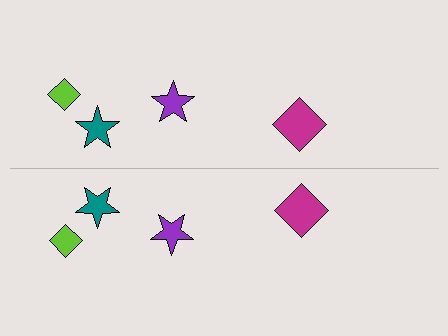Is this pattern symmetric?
Yes, this pattern has bilateral (reflection) symmetry.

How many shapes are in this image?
There are 8 shapes in this image.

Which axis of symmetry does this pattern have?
The pattern has a horizontal axis of symmetry running through the center of the image.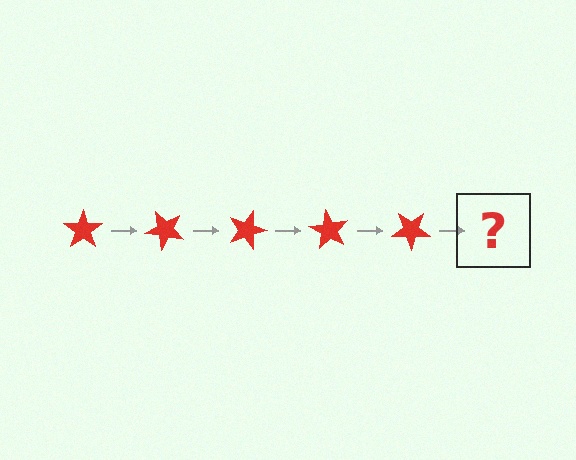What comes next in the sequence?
The next element should be a red star rotated 225 degrees.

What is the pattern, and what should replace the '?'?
The pattern is that the star rotates 45 degrees each step. The '?' should be a red star rotated 225 degrees.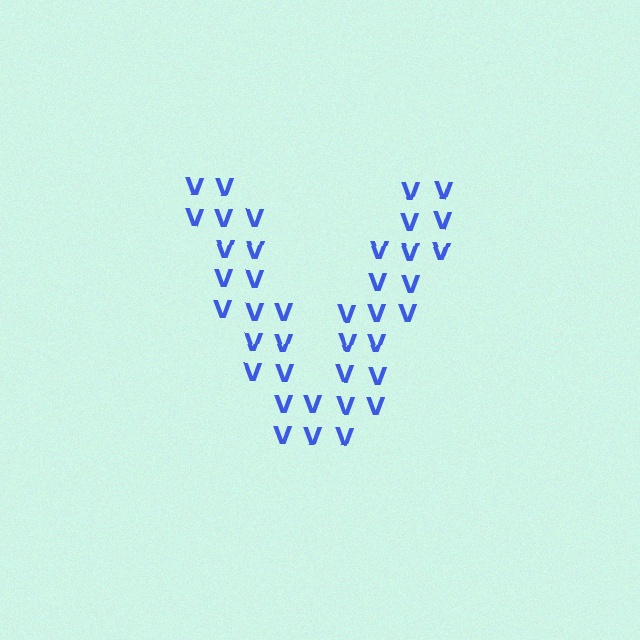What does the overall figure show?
The overall figure shows the letter V.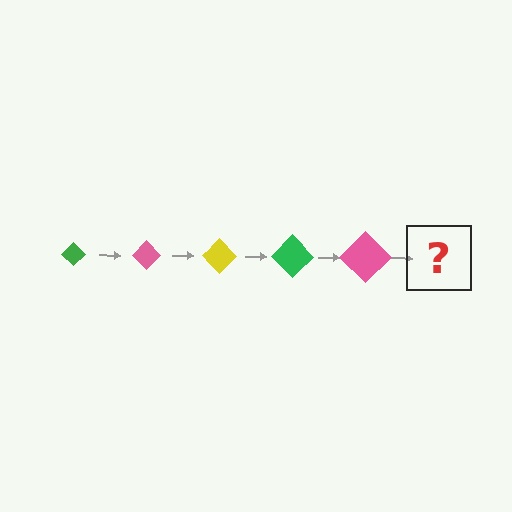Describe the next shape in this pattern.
It should be a yellow diamond, larger than the previous one.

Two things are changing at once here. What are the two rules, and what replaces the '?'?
The two rules are that the diamond grows larger each step and the color cycles through green, pink, and yellow. The '?' should be a yellow diamond, larger than the previous one.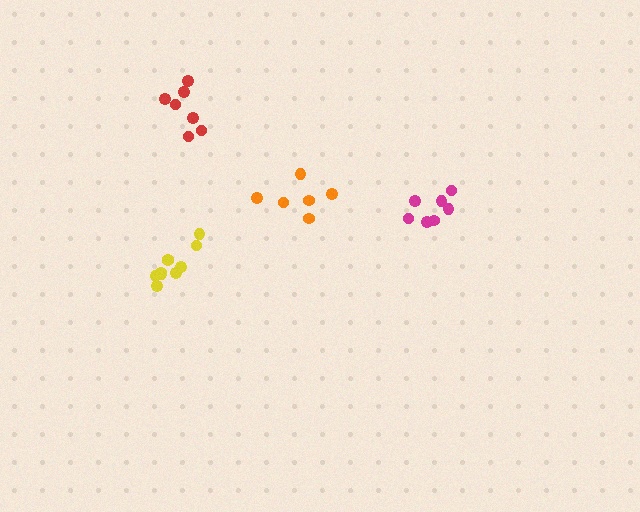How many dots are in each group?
Group 1: 10 dots, Group 2: 7 dots, Group 3: 7 dots, Group 4: 6 dots (30 total).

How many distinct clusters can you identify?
There are 4 distinct clusters.